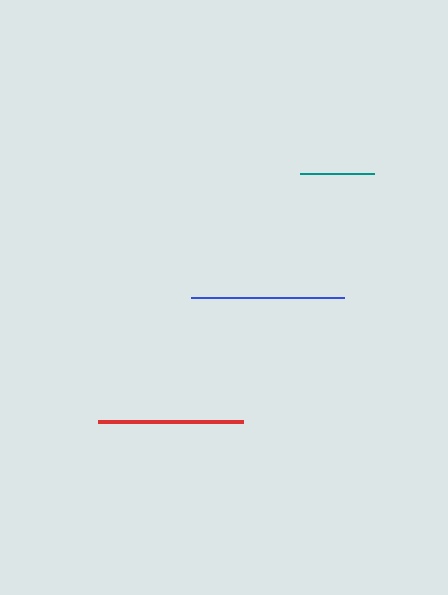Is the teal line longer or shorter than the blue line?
The blue line is longer than the teal line.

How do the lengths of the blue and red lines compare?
The blue and red lines are approximately the same length.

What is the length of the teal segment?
The teal segment is approximately 73 pixels long.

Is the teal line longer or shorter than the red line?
The red line is longer than the teal line.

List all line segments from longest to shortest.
From longest to shortest: blue, red, teal.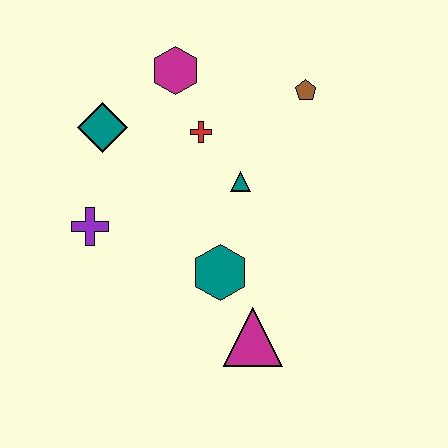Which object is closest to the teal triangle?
The red cross is closest to the teal triangle.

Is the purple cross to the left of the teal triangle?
Yes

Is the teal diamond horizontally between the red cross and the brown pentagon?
No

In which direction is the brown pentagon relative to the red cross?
The brown pentagon is to the right of the red cross.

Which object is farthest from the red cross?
The magenta triangle is farthest from the red cross.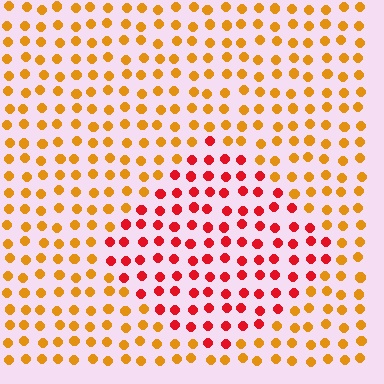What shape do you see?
I see a diamond.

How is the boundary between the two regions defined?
The boundary is defined purely by a slight shift in hue (about 42 degrees). Spacing, size, and orientation are identical on both sides.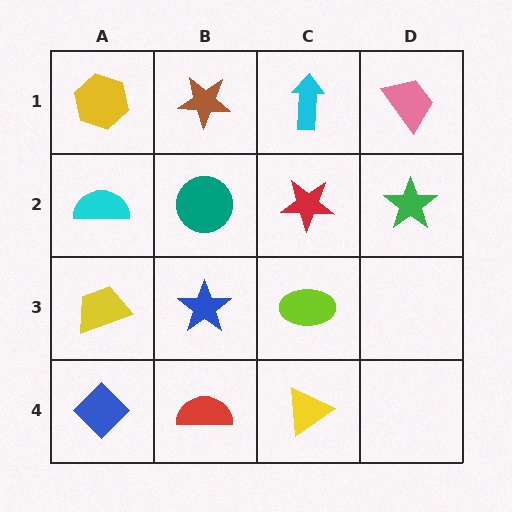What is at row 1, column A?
A yellow hexagon.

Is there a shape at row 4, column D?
No, that cell is empty.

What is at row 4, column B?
A red semicircle.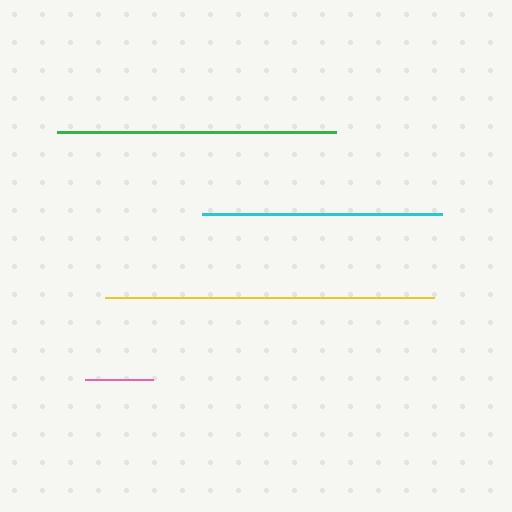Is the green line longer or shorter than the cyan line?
The green line is longer than the cyan line.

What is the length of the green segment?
The green segment is approximately 279 pixels long.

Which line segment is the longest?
The yellow line is the longest at approximately 330 pixels.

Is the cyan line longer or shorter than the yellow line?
The yellow line is longer than the cyan line.